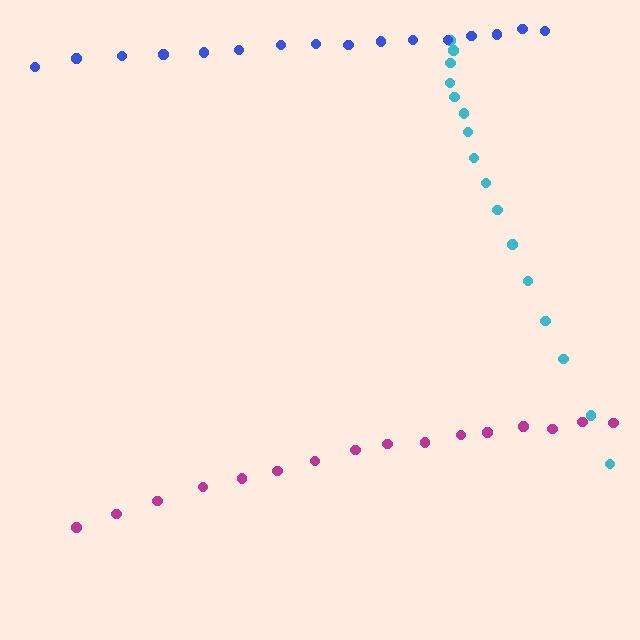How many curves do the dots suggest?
There are 3 distinct paths.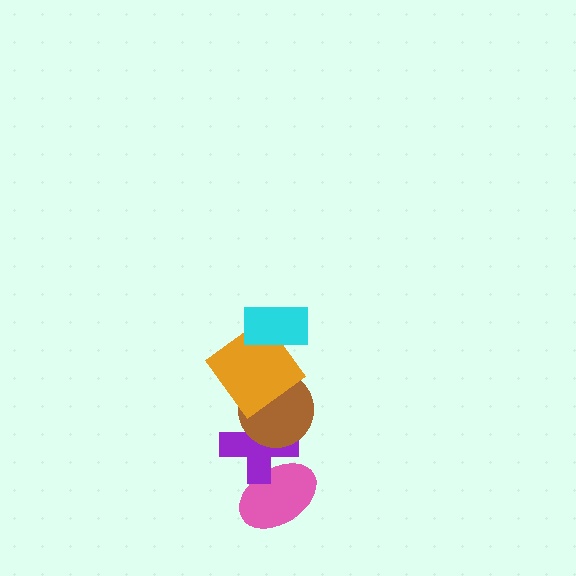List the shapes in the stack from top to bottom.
From top to bottom: the cyan rectangle, the orange diamond, the brown circle, the purple cross, the pink ellipse.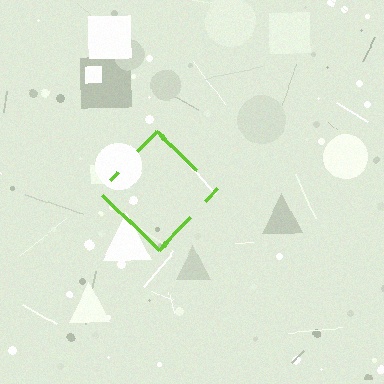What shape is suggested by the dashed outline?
The dashed outline suggests a diamond.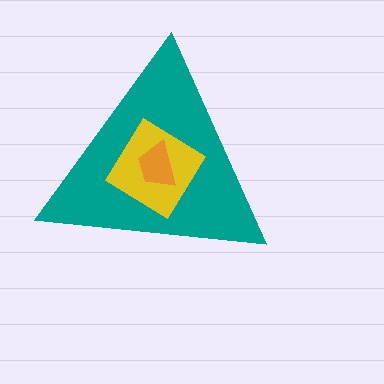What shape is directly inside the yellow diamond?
The orange trapezoid.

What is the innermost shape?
The orange trapezoid.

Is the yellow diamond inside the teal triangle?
Yes.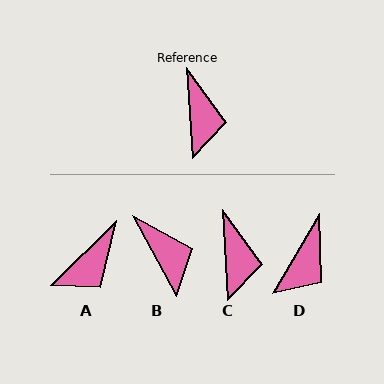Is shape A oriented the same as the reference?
No, it is off by about 49 degrees.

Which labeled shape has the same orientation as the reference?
C.